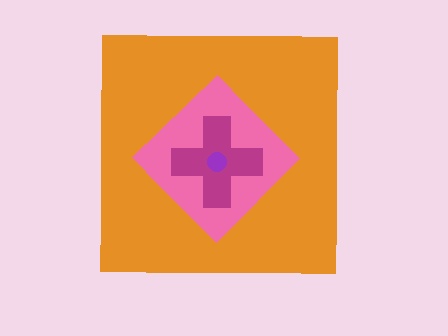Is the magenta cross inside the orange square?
Yes.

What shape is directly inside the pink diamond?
The magenta cross.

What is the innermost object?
The purple circle.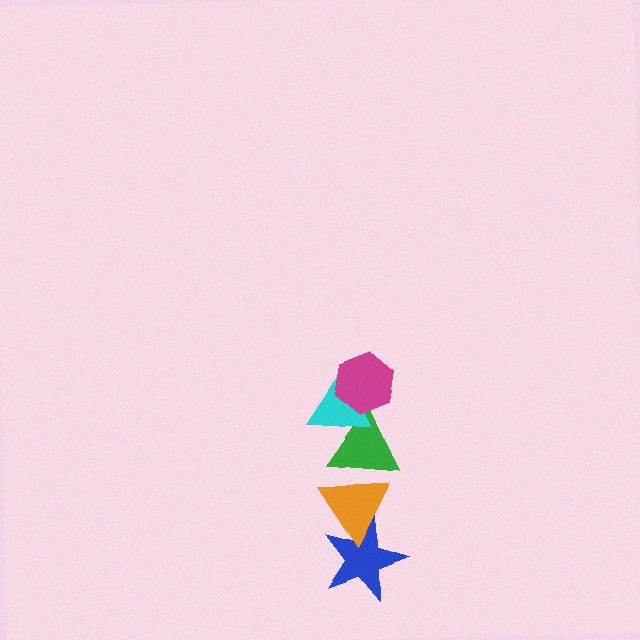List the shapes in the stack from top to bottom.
From top to bottom: the magenta hexagon, the cyan triangle, the green triangle, the orange triangle, the blue star.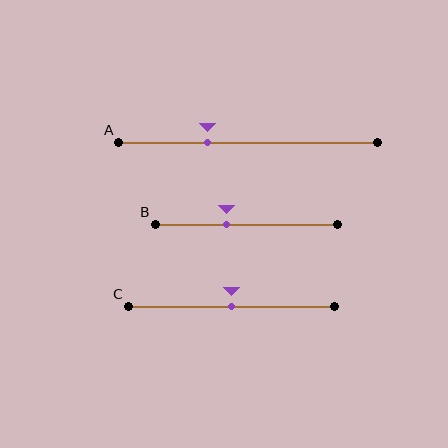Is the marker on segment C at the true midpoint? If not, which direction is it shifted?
Yes, the marker on segment C is at the true midpoint.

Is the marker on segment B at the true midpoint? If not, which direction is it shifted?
No, the marker on segment B is shifted to the left by about 11% of the segment length.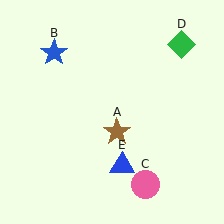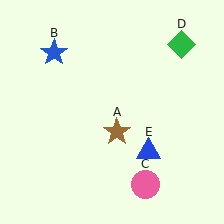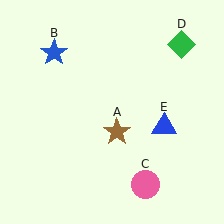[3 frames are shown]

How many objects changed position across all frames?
1 object changed position: blue triangle (object E).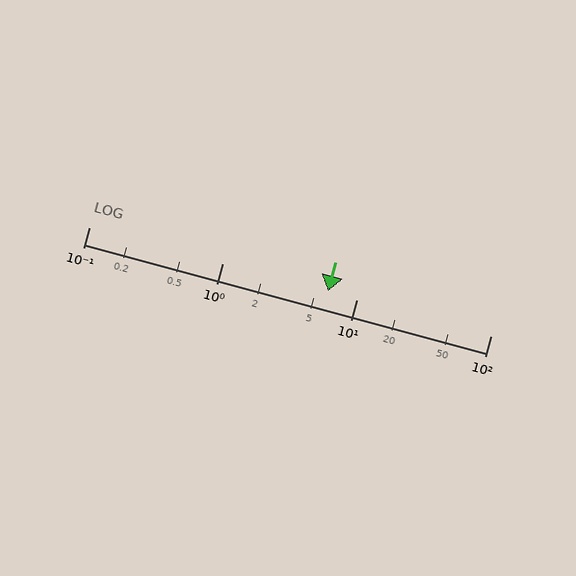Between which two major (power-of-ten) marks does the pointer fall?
The pointer is between 1 and 10.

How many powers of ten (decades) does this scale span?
The scale spans 3 decades, from 0.1 to 100.